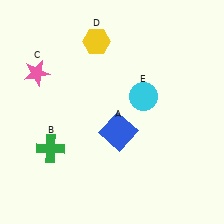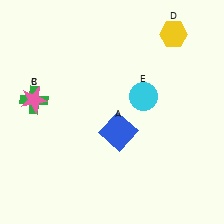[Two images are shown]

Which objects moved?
The objects that moved are: the green cross (B), the pink star (C), the yellow hexagon (D).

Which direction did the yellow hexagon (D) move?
The yellow hexagon (D) moved right.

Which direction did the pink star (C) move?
The pink star (C) moved down.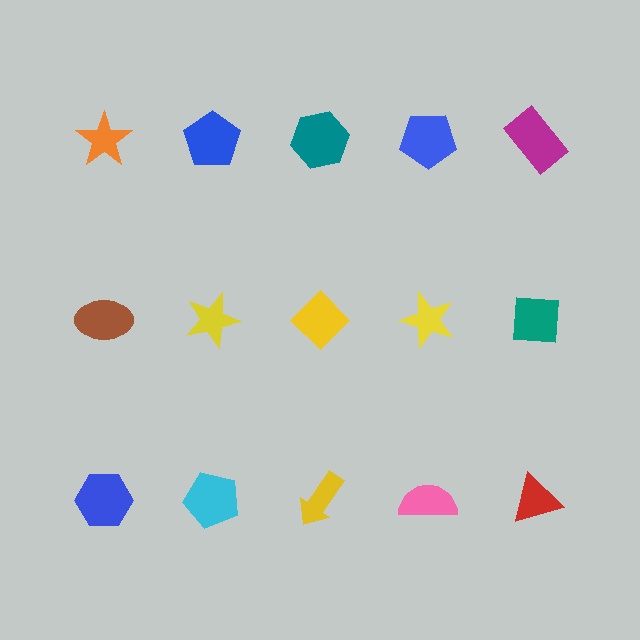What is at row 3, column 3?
A yellow arrow.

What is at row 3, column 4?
A pink semicircle.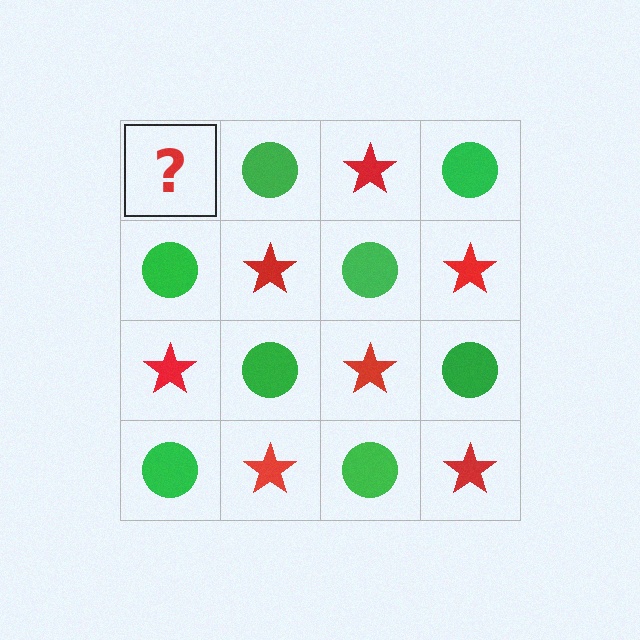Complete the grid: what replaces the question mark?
The question mark should be replaced with a red star.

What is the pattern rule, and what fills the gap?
The rule is that it alternates red star and green circle in a checkerboard pattern. The gap should be filled with a red star.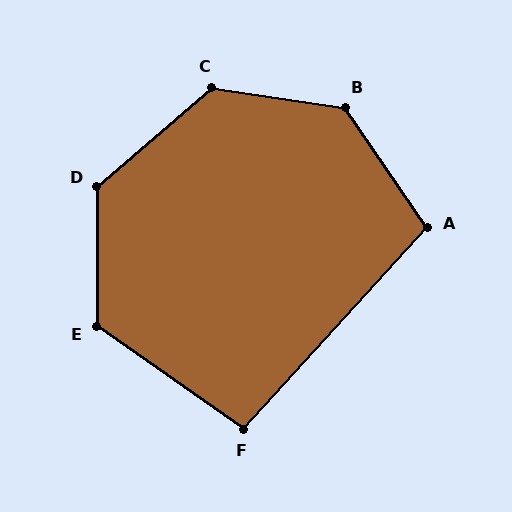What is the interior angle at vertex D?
Approximately 131 degrees (obtuse).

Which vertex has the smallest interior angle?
F, at approximately 97 degrees.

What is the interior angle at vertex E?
Approximately 125 degrees (obtuse).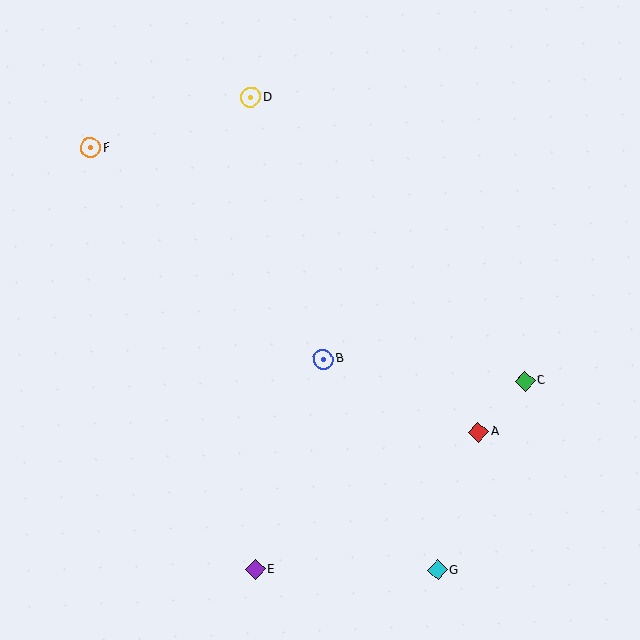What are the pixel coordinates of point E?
Point E is at (255, 570).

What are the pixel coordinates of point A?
Point A is at (478, 432).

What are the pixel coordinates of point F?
Point F is at (90, 148).